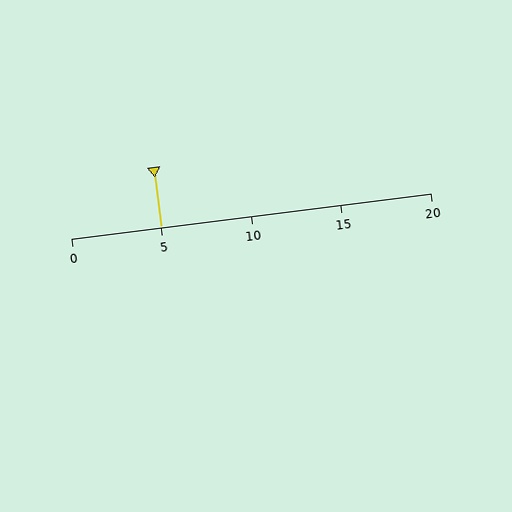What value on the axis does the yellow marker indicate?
The marker indicates approximately 5.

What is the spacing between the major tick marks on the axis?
The major ticks are spaced 5 apart.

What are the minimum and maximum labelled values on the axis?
The axis runs from 0 to 20.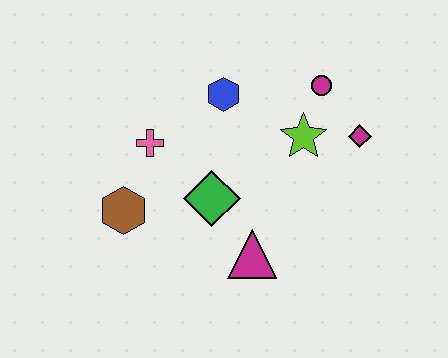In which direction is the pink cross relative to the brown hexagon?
The pink cross is above the brown hexagon.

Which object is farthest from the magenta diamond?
The brown hexagon is farthest from the magenta diamond.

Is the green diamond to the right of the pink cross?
Yes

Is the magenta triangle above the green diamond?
No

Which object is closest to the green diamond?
The magenta triangle is closest to the green diamond.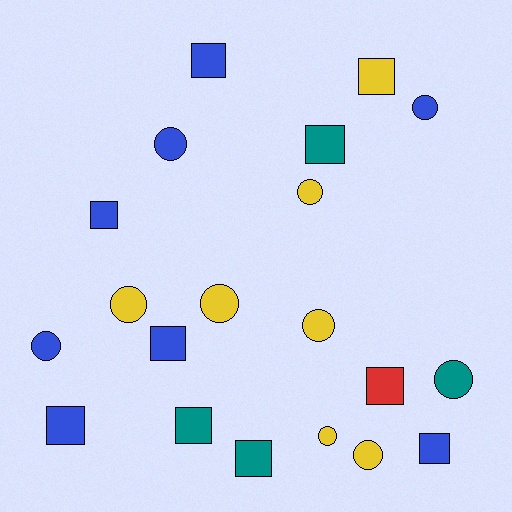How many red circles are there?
There are no red circles.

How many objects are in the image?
There are 20 objects.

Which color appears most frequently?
Blue, with 8 objects.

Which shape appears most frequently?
Circle, with 10 objects.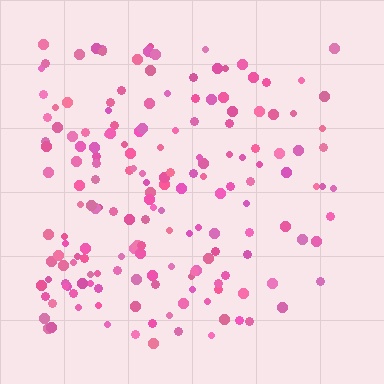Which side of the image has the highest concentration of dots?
The left.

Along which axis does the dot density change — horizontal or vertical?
Horizontal.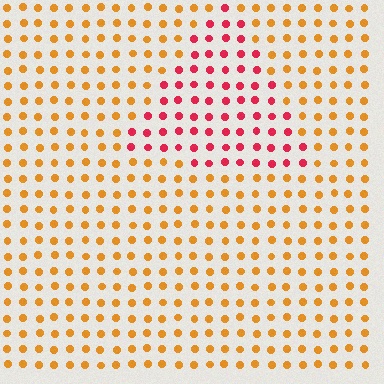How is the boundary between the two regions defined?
The boundary is defined purely by a slight shift in hue (about 47 degrees). Spacing, size, and orientation are identical on both sides.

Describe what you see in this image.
The image is filled with small orange elements in a uniform arrangement. A triangle-shaped region is visible where the elements are tinted to a slightly different hue, forming a subtle color boundary.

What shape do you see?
I see a triangle.